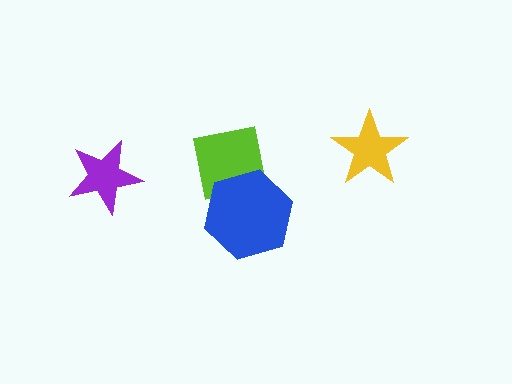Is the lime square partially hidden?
Yes, it is partially covered by another shape.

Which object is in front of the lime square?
The blue hexagon is in front of the lime square.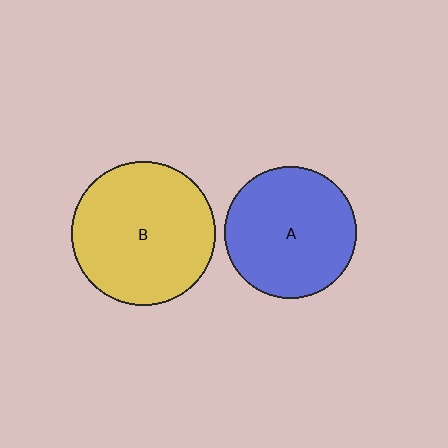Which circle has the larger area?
Circle B (yellow).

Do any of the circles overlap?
No, none of the circles overlap.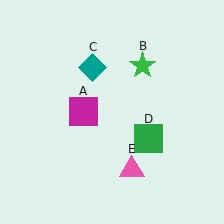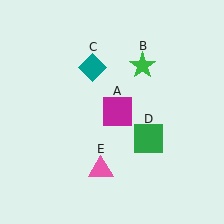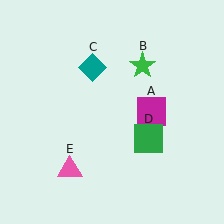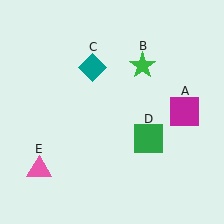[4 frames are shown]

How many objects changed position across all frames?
2 objects changed position: magenta square (object A), pink triangle (object E).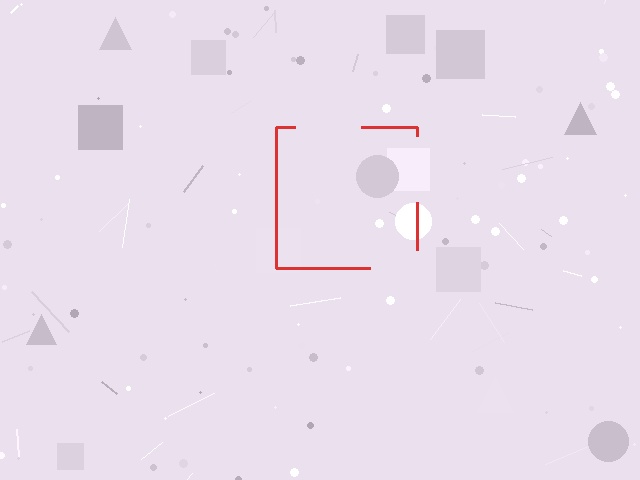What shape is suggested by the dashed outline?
The dashed outline suggests a square.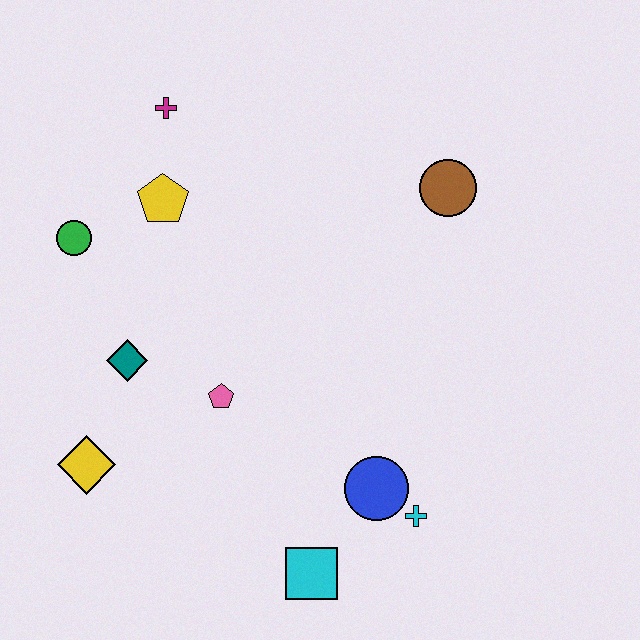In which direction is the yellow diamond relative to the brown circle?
The yellow diamond is to the left of the brown circle.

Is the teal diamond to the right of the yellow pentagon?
No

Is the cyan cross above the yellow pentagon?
No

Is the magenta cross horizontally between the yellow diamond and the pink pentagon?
Yes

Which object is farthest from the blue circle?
The magenta cross is farthest from the blue circle.